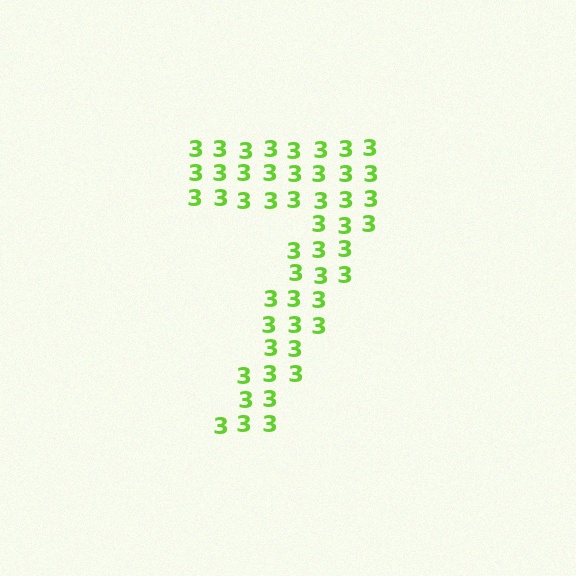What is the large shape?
The large shape is the digit 7.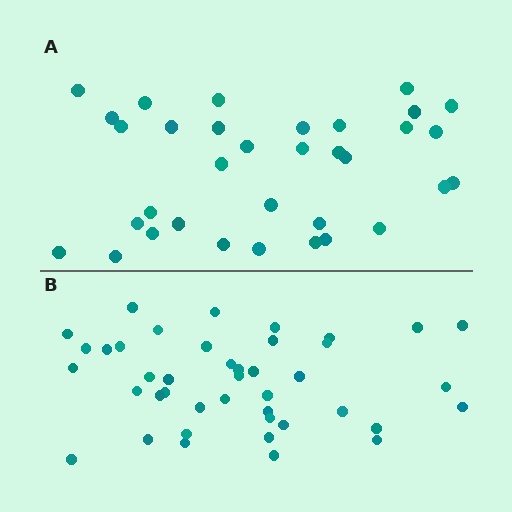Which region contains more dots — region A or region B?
Region B (the bottom region) has more dots.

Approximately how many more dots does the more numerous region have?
Region B has roughly 8 or so more dots than region A.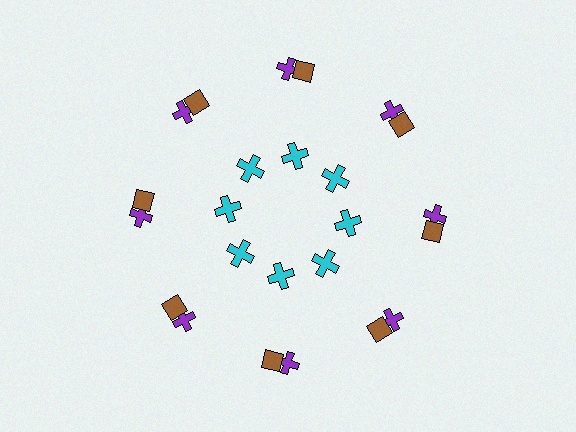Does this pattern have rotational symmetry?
Yes, this pattern has 8-fold rotational symmetry. It looks the same after rotating 45 degrees around the center.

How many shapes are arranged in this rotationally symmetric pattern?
There are 24 shapes, arranged in 8 groups of 3.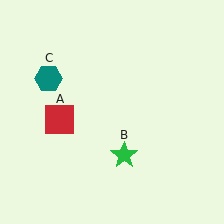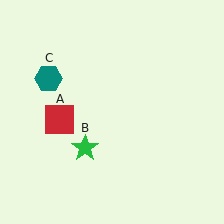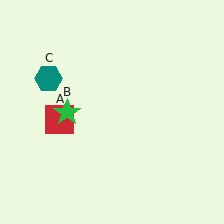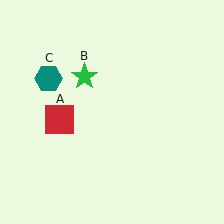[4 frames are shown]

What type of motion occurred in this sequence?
The green star (object B) rotated clockwise around the center of the scene.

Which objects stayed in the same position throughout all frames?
Red square (object A) and teal hexagon (object C) remained stationary.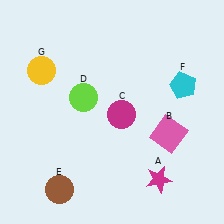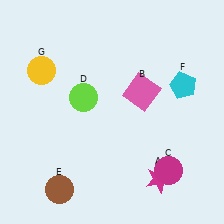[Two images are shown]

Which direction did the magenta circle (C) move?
The magenta circle (C) moved down.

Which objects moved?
The objects that moved are: the pink square (B), the magenta circle (C).